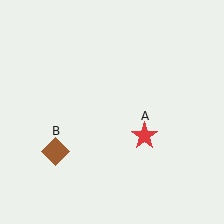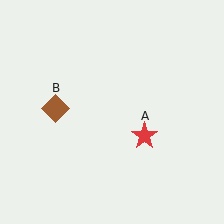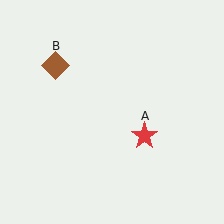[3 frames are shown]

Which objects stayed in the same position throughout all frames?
Red star (object A) remained stationary.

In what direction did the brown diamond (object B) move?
The brown diamond (object B) moved up.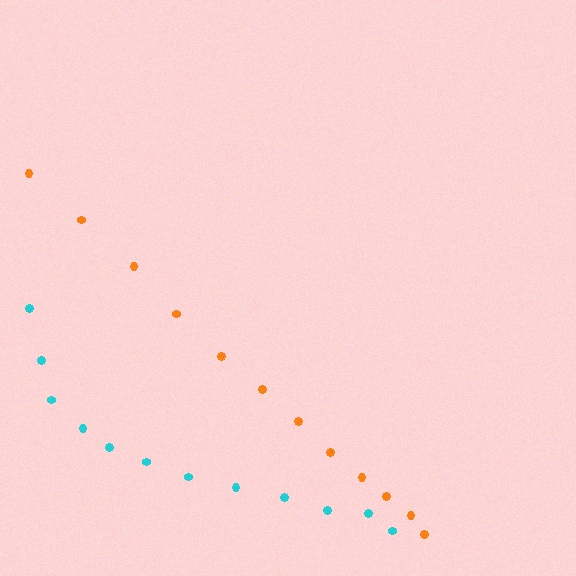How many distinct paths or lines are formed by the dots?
There are 2 distinct paths.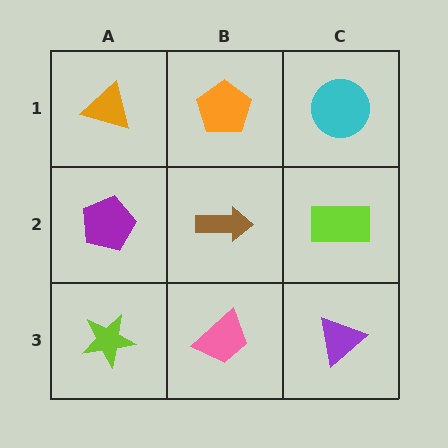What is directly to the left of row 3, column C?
A pink trapezoid.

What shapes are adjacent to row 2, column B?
An orange pentagon (row 1, column B), a pink trapezoid (row 3, column B), a purple pentagon (row 2, column A), a lime rectangle (row 2, column C).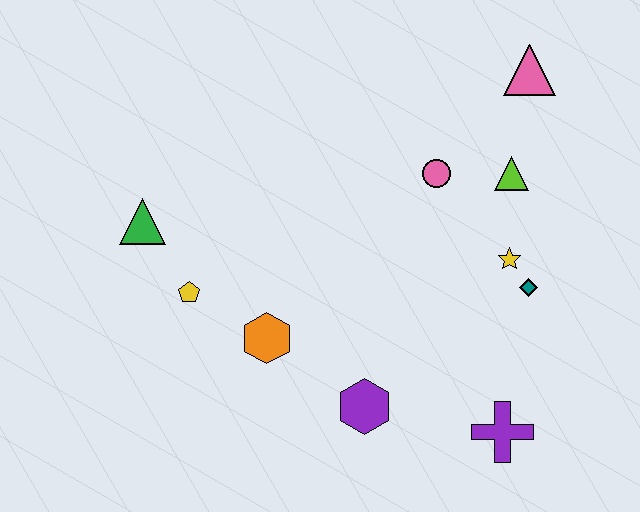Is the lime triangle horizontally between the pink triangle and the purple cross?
Yes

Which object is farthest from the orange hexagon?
The pink triangle is farthest from the orange hexagon.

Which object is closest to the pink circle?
The lime triangle is closest to the pink circle.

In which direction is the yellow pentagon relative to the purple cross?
The yellow pentagon is to the left of the purple cross.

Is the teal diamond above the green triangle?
No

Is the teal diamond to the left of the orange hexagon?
No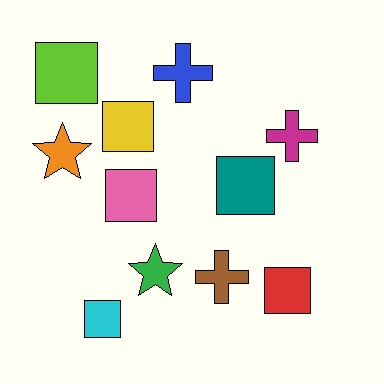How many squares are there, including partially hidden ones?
There are 6 squares.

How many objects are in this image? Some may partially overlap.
There are 11 objects.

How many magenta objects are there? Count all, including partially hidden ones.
There is 1 magenta object.